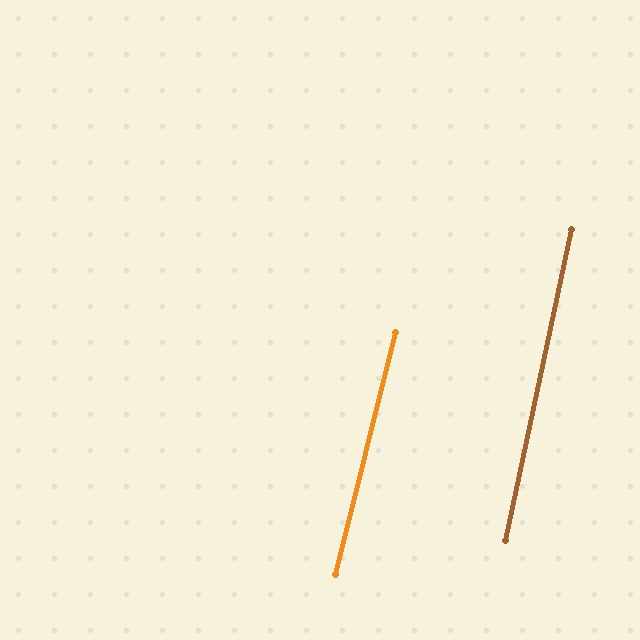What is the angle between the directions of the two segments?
Approximately 2 degrees.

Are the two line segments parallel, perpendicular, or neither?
Parallel — their directions differ by only 2.0°.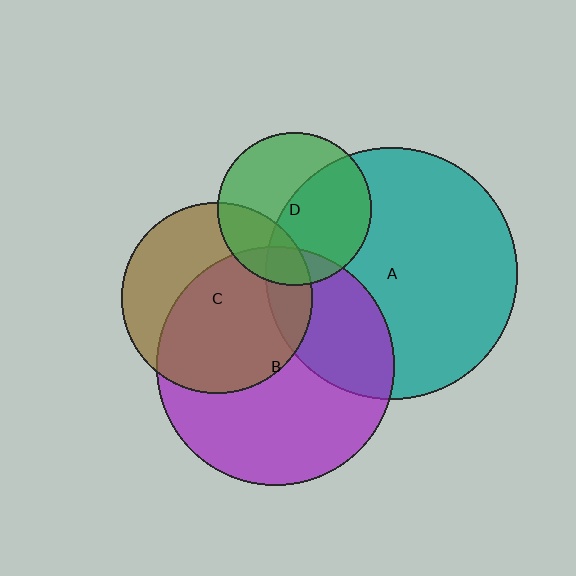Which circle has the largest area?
Circle A (teal).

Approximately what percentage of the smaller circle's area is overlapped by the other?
Approximately 30%.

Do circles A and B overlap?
Yes.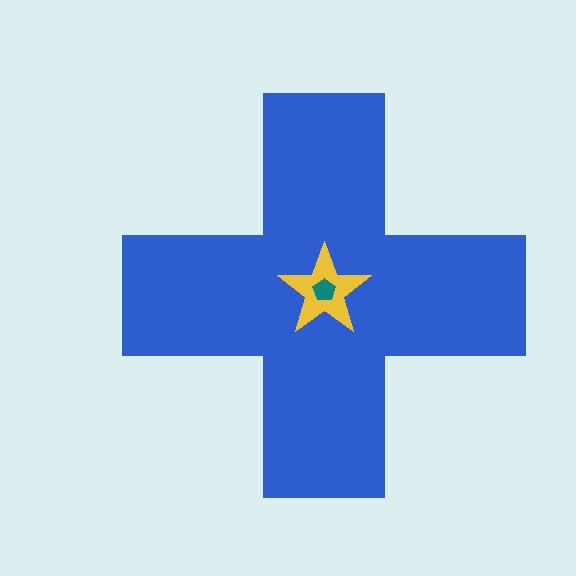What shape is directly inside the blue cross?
The yellow star.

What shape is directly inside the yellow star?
The teal pentagon.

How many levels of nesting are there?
3.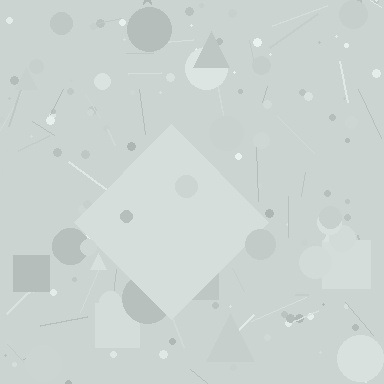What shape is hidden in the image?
A diamond is hidden in the image.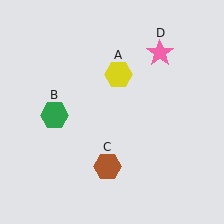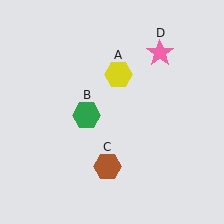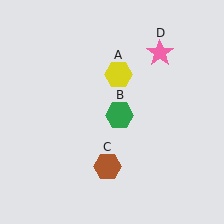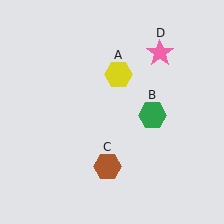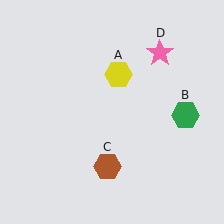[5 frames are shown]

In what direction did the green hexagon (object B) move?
The green hexagon (object B) moved right.